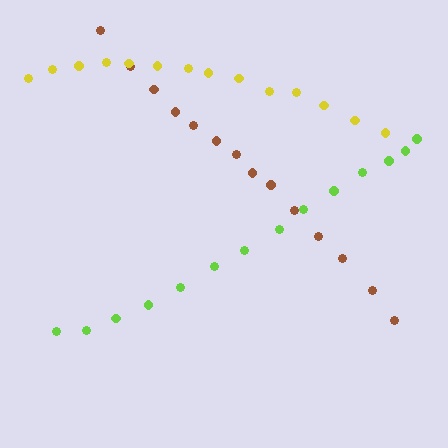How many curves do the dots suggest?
There are 3 distinct paths.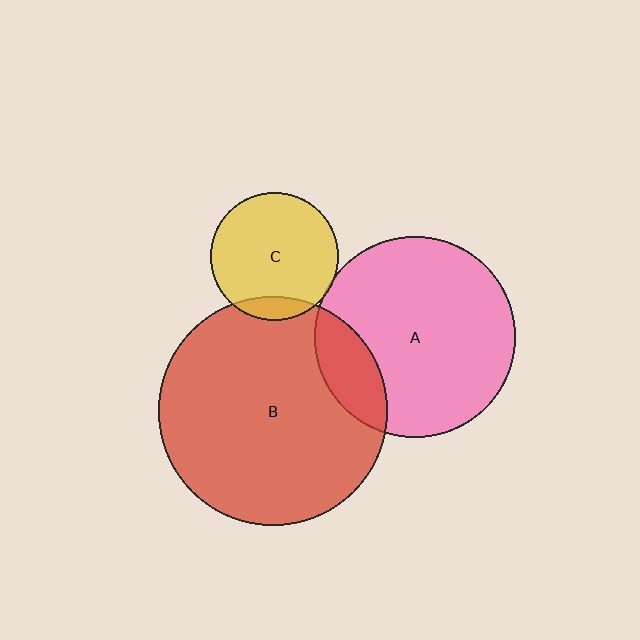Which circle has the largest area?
Circle B (red).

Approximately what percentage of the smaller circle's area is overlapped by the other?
Approximately 15%.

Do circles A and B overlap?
Yes.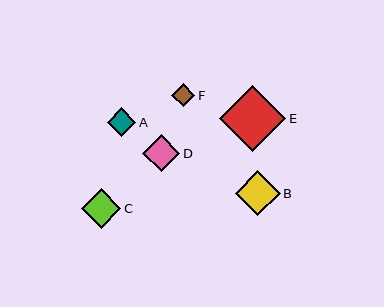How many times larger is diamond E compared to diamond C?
Diamond E is approximately 1.7 times the size of diamond C.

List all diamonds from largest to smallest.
From largest to smallest: E, B, C, D, A, F.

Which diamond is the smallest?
Diamond F is the smallest with a size of approximately 23 pixels.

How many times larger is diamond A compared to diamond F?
Diamond A is approximately 1.2 times the size of diamond F.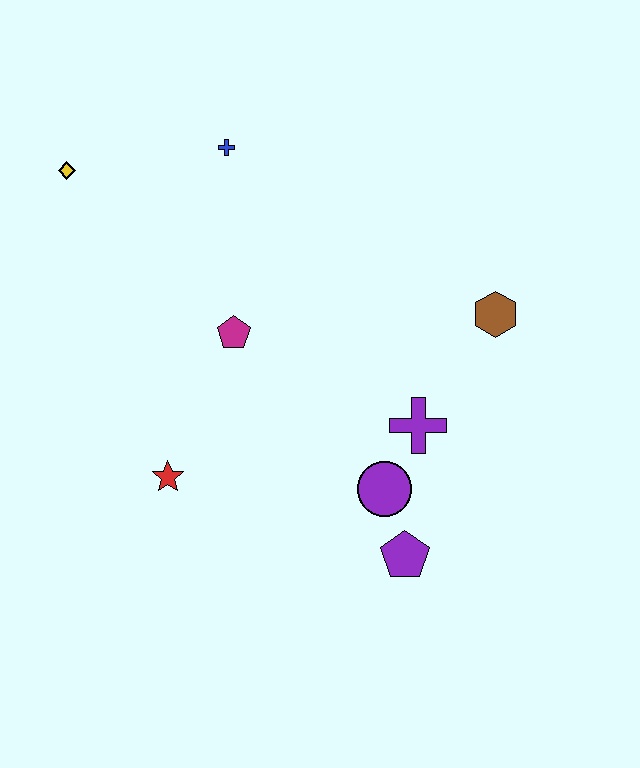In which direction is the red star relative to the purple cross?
The red star is to the left of the purple cross.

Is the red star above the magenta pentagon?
No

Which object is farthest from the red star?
The brown hexagon is farthest from the red star.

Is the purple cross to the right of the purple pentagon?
Yes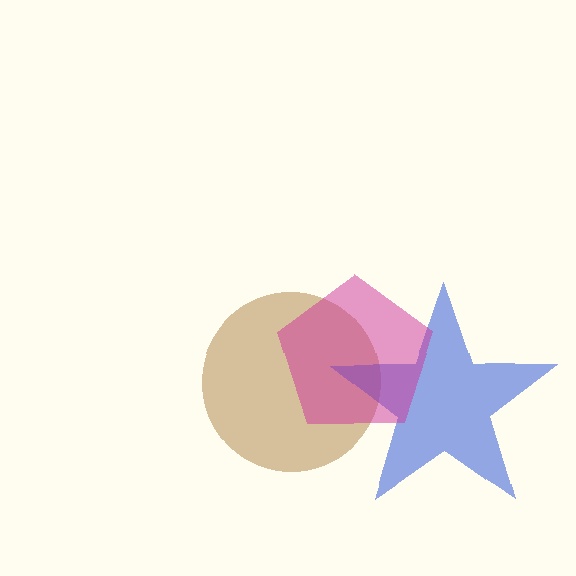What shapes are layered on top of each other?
The layered shapes are: a brown circle, a blue star, a magenta pentagon.